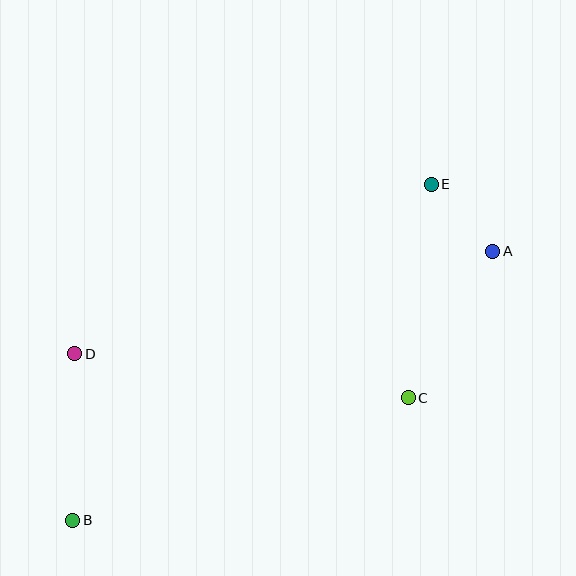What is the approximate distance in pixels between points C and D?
The distance between C and D is approximately 337 pixels.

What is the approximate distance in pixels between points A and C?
The distance between A and C is approximately 169 pixels.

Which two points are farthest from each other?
Points A and B are farthest from each other.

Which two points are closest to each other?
Points A and E are closest to each other.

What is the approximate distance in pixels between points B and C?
The distance between B and C is approximately 357 pixels.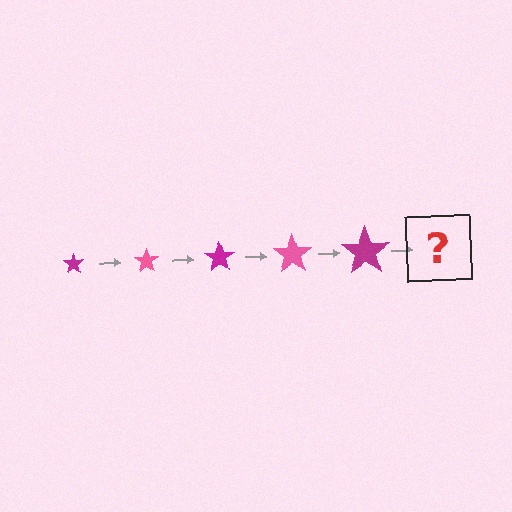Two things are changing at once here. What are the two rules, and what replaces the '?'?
The two rules are that the star grows larger each step and the color cycles through magenta and pink. The '?' should be a pink star, larger than the previous one.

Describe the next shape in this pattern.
It should be a pink star, larger than the previous one.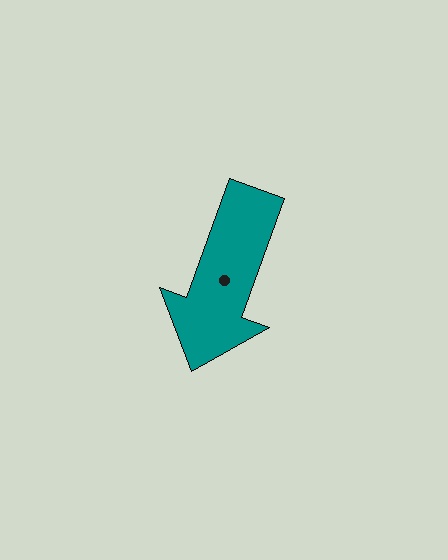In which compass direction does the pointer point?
South.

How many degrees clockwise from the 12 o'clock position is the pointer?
Approximately 200 degrees.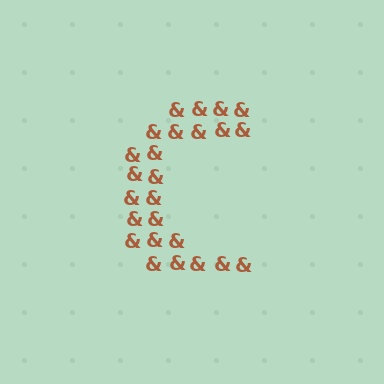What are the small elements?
The small elements are ampersands.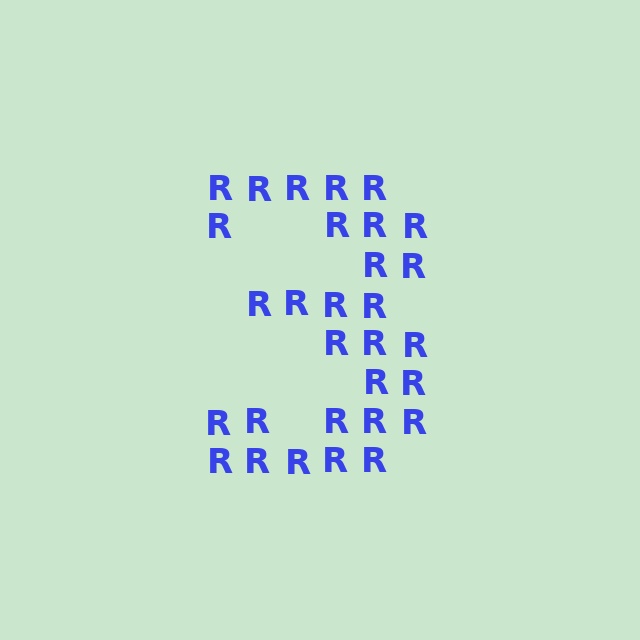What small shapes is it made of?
It is made of small letter R's.